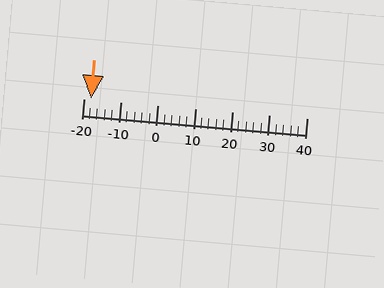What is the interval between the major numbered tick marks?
The major tick marks are spaced 10 units apart.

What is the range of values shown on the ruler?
The ruler shows values from -20 to 40.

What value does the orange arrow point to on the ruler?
The orange arrow points to approximately -18.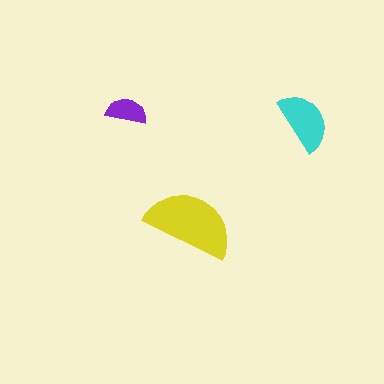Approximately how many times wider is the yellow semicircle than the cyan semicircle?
About 1.5 times wider.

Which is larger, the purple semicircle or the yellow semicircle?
The yellow one.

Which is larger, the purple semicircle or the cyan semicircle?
The cyan one.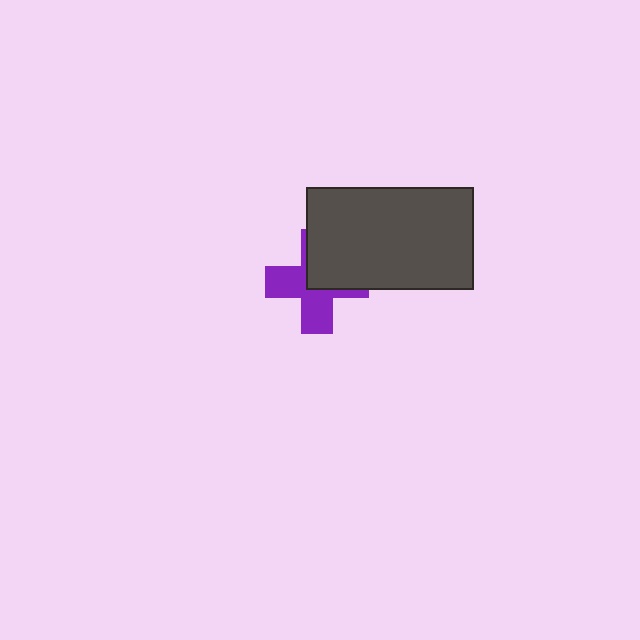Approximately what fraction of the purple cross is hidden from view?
Roughly 45% of the purple cross is hidden behind the dark gray rectangle.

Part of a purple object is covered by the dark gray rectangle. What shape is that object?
It is a cross.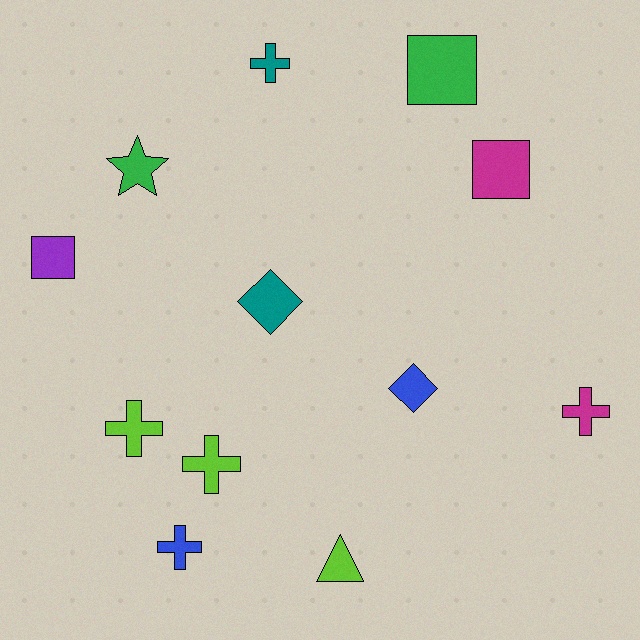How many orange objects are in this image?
There are no orange objects.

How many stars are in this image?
There is 1 star.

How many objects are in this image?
There are 12 objects.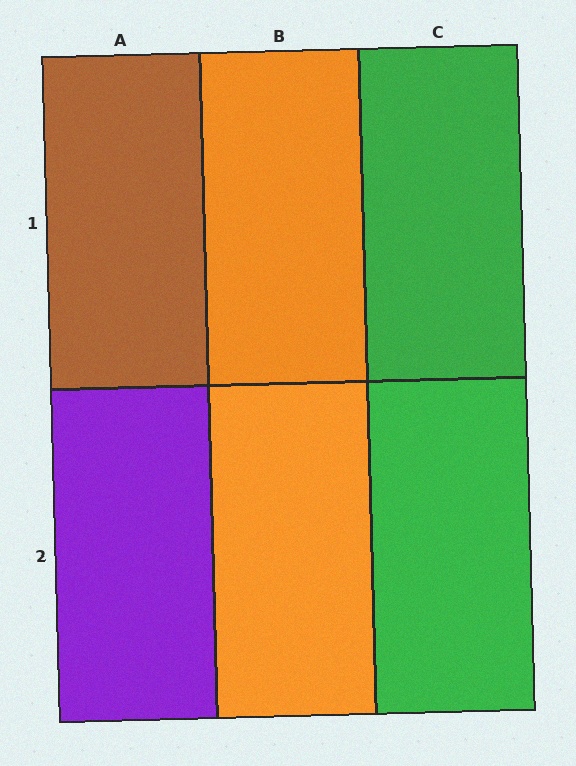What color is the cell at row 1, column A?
Brown.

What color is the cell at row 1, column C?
Green.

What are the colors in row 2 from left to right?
Purple, orange, green.